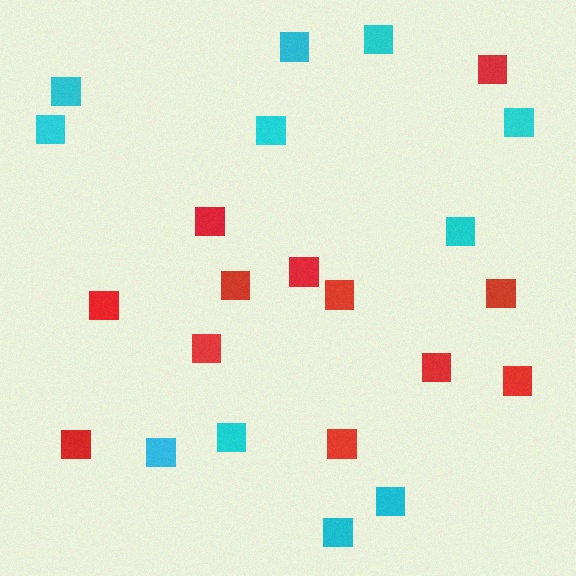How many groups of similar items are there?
There are 2 groups: one group of cyan squares (11) and one group of red squares (12).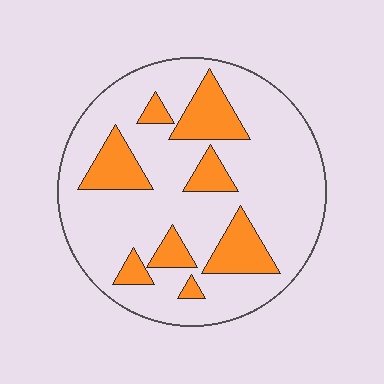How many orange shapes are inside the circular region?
8.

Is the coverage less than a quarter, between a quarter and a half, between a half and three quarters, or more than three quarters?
Less than a quarter.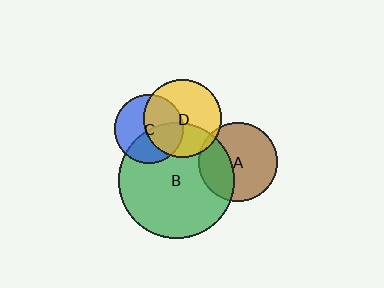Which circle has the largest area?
Circle B (green).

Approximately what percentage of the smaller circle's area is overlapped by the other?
Approximately 45%.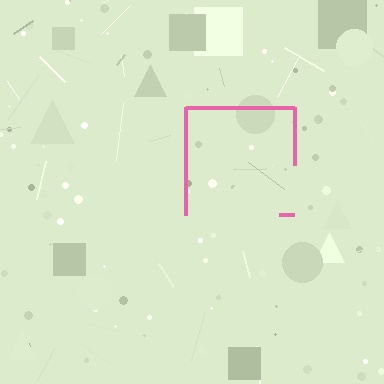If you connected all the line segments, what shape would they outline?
They would outline a square.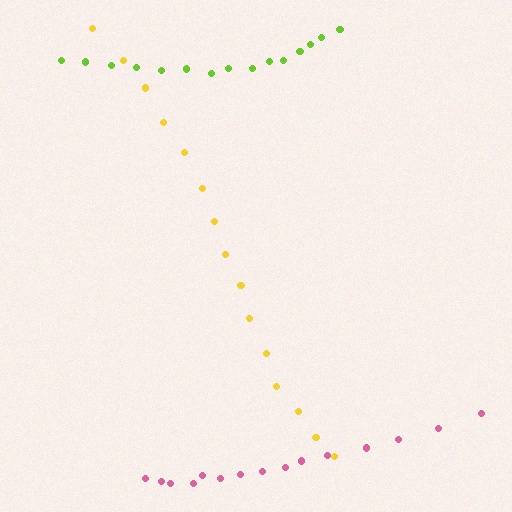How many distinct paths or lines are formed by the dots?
There are 3 distinct paths.